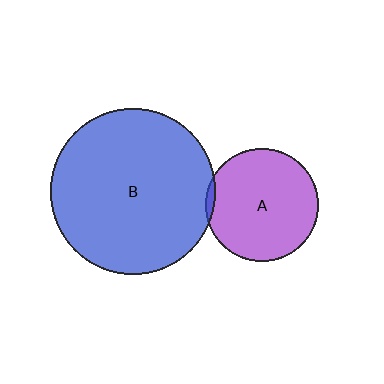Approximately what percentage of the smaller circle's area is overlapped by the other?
Approximately 5%.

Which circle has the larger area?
Circle B (blue).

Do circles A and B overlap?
Yes.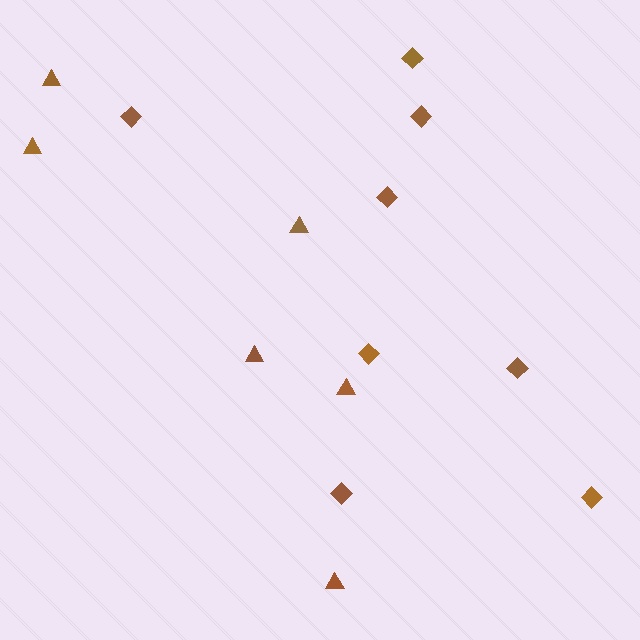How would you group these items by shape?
There are 2 groups: one group of triangles (6) and one group of diamonds (8).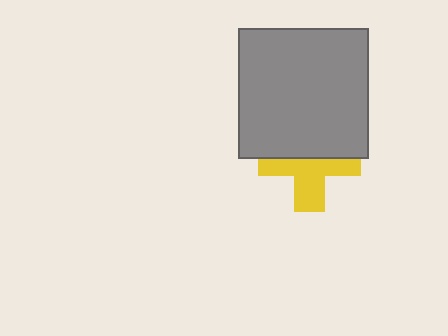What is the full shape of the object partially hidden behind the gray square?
The partially hidden object is a yellow cross.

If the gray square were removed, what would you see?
You would see the complete yellow cross.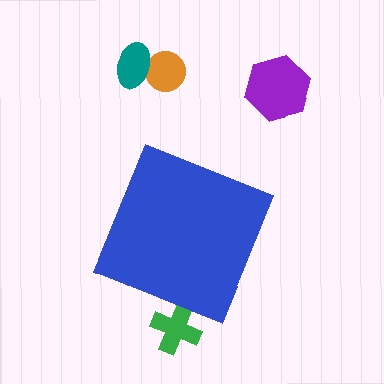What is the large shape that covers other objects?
A blue diamond.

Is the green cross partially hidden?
Yes, the green cross is partially hidden behind the blue diamond.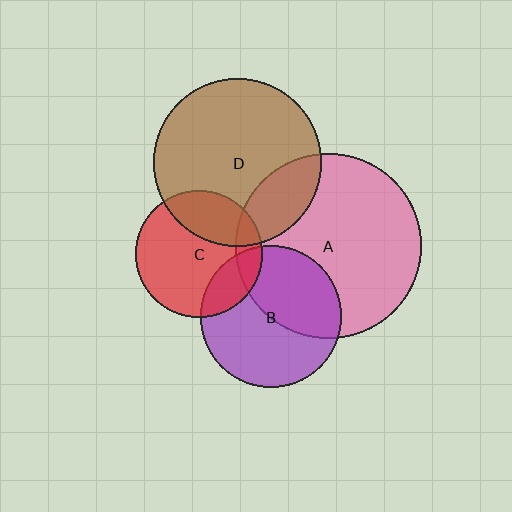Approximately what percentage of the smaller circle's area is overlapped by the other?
Approximately 20%.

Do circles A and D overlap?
Yes.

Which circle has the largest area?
Circle A (pink).